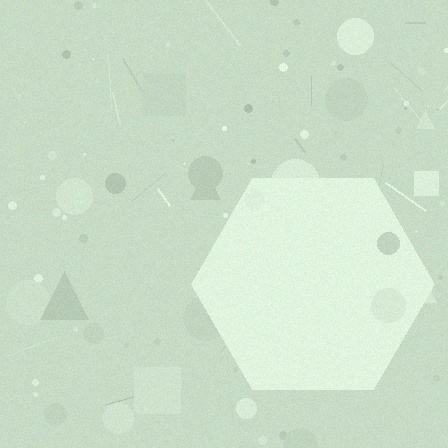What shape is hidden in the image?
A hexagon is hidden in the image.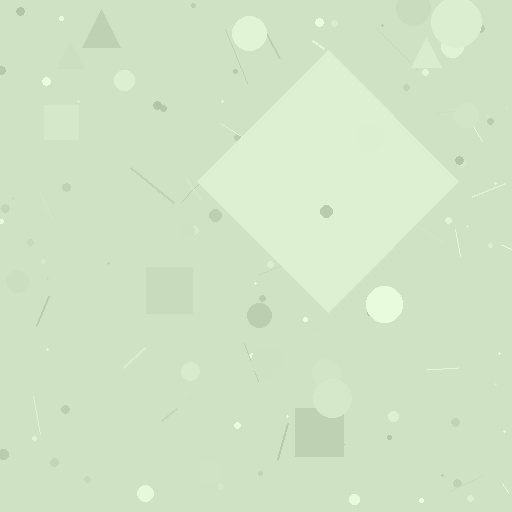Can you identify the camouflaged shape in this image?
The camouflaged shape is a diamond.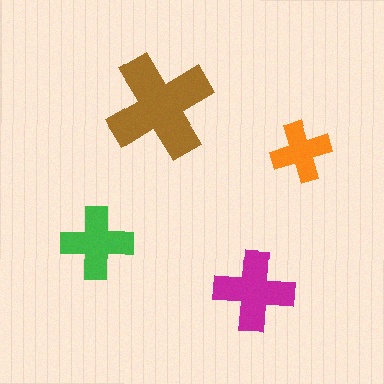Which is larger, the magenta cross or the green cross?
The magenta one.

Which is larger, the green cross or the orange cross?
The green one.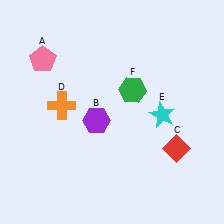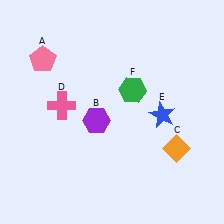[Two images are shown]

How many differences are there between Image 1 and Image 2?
There are 3 differences between the two images.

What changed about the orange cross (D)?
In Image 1, D is orange. In Image 2, it changed to pink.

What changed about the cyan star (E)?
In Image 1, E is cyan. In Image 2, it changed to blue.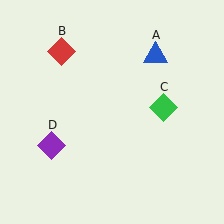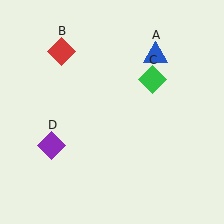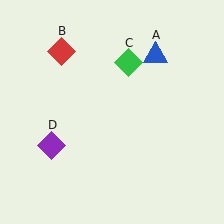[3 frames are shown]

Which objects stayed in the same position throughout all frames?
Blue triangle (object A) and red diamond (object B) and purple diamond (object D) remained stationary.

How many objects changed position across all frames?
1 object changed position: green diamond (object C).